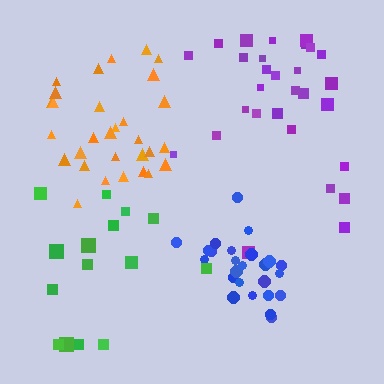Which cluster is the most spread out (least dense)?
Green.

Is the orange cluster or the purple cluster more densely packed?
Orange.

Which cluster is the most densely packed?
Blue.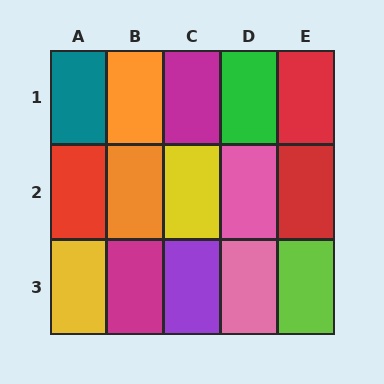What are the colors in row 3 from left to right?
Yellow, magenta, purple, pink, lime.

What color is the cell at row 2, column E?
Red.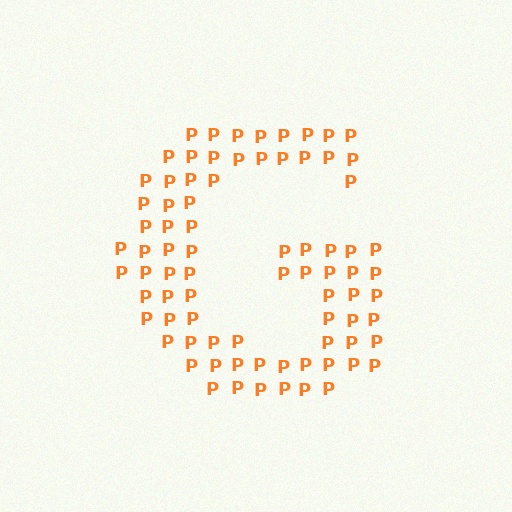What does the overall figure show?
The overall figure shows the letter G.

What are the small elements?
The small elements are letter P's.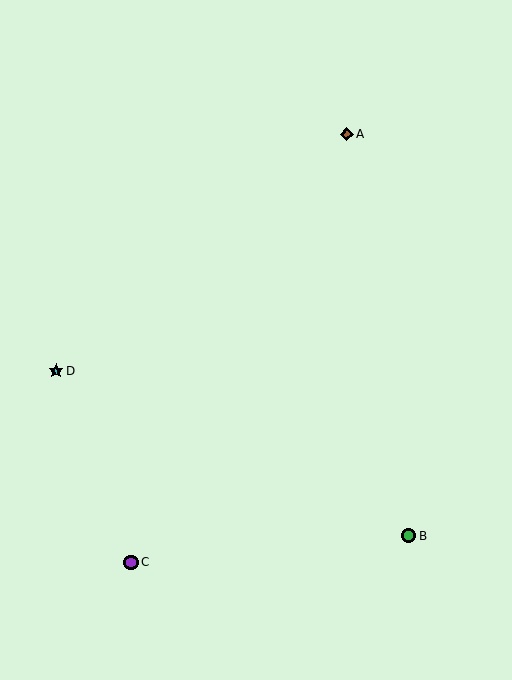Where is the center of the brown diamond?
The center of the brown diamond is at (347, 134).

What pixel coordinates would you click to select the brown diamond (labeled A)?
Click at (347, 134) to select the brown diamond A.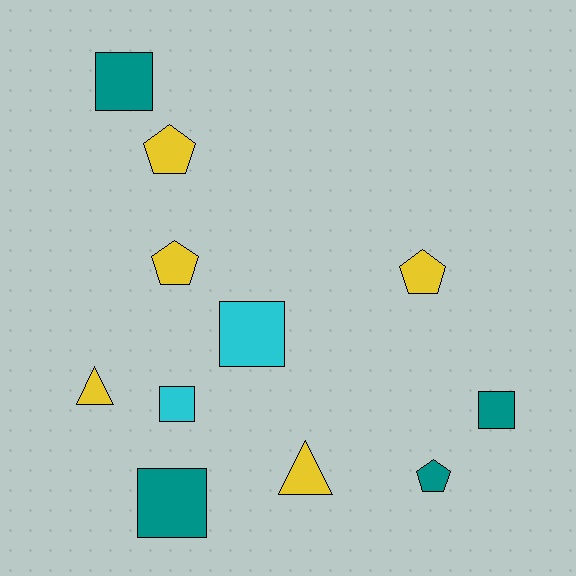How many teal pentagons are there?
There is 1 teal pentagon.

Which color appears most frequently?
Yellow, with 5 objects.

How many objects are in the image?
There are 11 objects.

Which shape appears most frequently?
Square, with 5 objects.